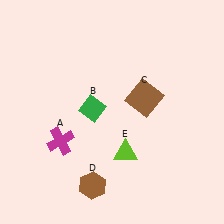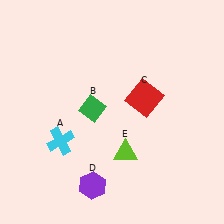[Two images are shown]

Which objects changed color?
A changed from magenta to cyan. C changed from brown to red. D changed from brown to purple.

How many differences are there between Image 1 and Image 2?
There are 3 differences between the two images.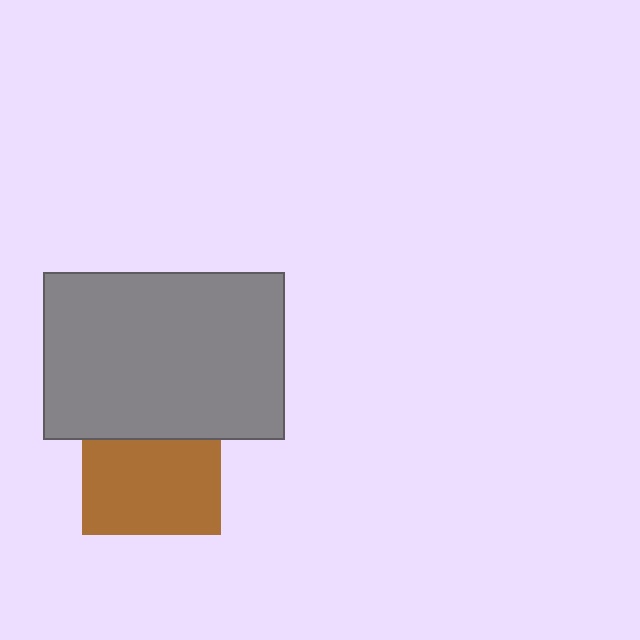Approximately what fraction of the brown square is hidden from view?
Roughly 31% of the brown square is hidden behind the gray rectangle.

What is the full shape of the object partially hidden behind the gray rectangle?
The partially hidden object is a brown square.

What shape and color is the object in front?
The object in front is a gray rectangle.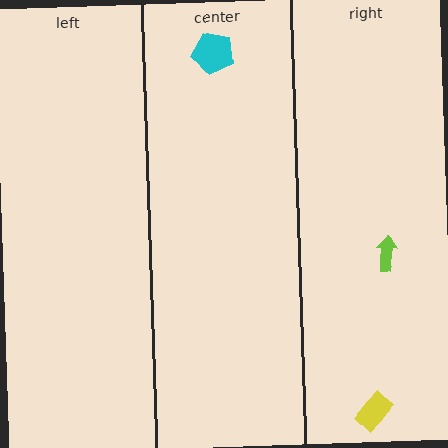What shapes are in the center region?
The cyan pentagon.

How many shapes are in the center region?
1.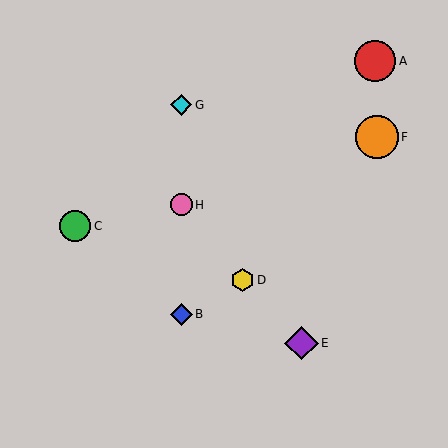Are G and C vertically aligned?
No, G is at x≈181 and C is at x≈75.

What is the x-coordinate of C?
Object C is at x≈75.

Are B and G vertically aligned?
Yes, both are at x≈181.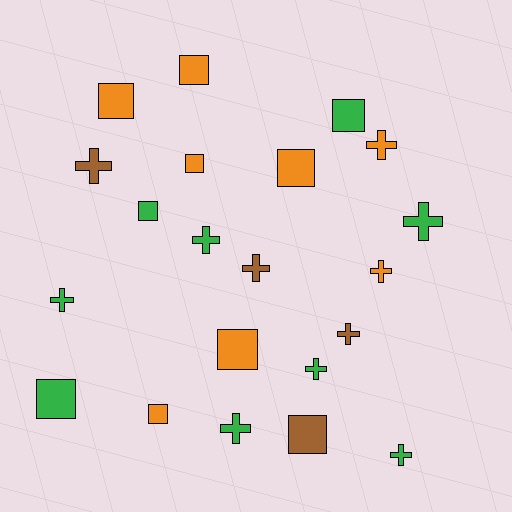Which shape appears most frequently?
Cross, with 11 objects.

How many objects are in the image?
There are 21 objects.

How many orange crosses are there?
There are 2 orange crosses.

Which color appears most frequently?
Green, with 9 objects.